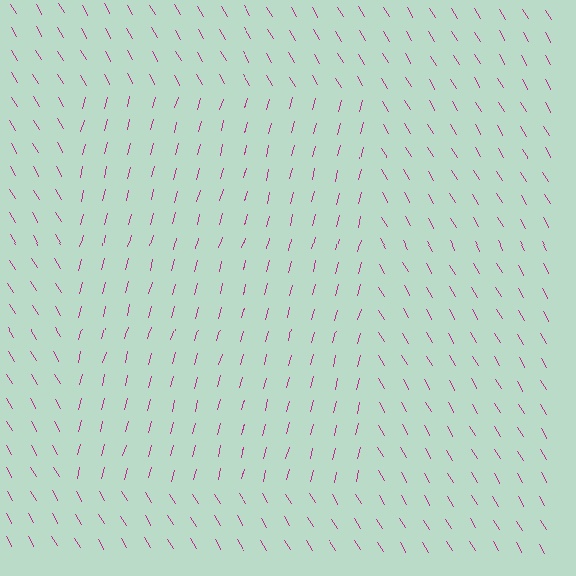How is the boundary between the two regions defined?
The boundary is defined purely by a change in line orientation (approximately 45 degrees difference). All lines are the same color and thickness.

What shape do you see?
I see a rectangle.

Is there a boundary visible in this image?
Yes, there is a texture boundary formed by a change in line orientation.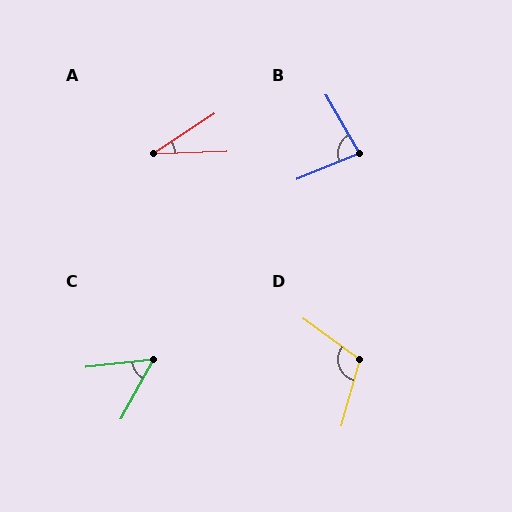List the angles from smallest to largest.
A (32°), C (55°), B (82°), D (110°).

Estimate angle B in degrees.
Approximately 82 degrees.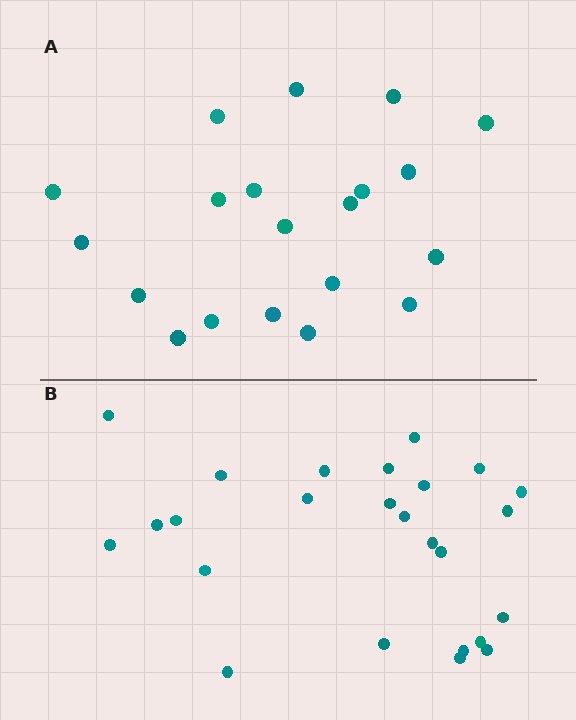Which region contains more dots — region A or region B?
Region B (the bottom region) has more dots.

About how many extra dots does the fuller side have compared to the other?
Region B has about 5 more dots than region A.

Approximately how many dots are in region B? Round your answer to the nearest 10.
About 20 dots. (The exact count is 25, which rounds to 20.)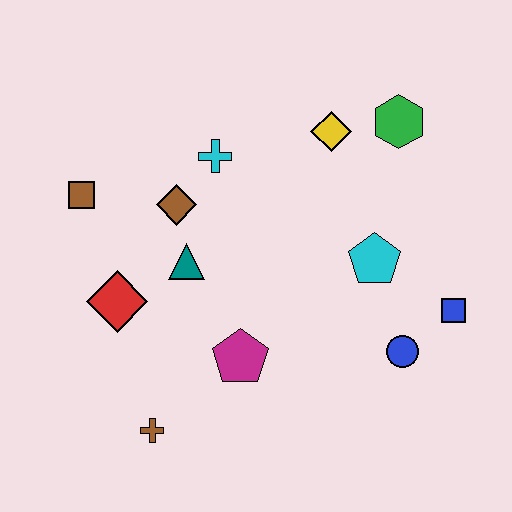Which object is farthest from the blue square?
The brown square is farthest from the blue square.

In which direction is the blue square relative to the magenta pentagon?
The blue square is to the right of the magenta pentagon.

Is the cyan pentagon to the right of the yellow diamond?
Yes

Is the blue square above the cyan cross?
No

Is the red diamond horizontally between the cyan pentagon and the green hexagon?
No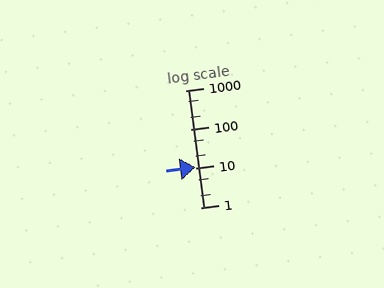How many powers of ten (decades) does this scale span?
The scale spans 3 decades, from 1 to 1000.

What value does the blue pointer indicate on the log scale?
The pointer indicates approximately 11.